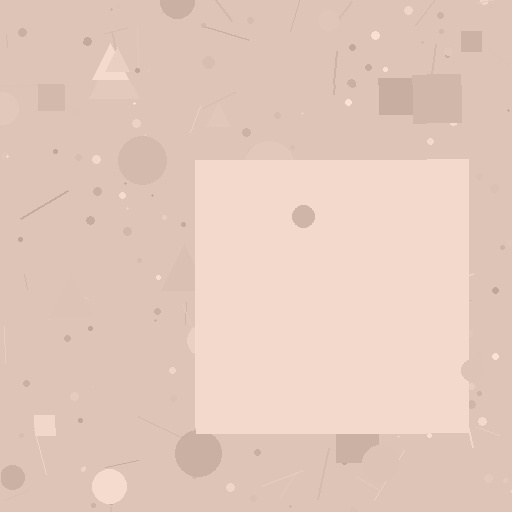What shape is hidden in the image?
A square is hidden in the image.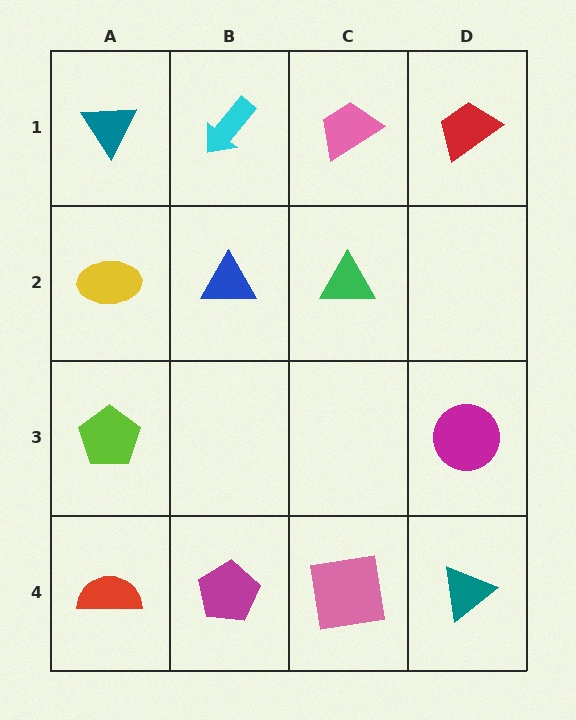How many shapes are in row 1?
4 shapes.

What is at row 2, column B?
A blue triangle.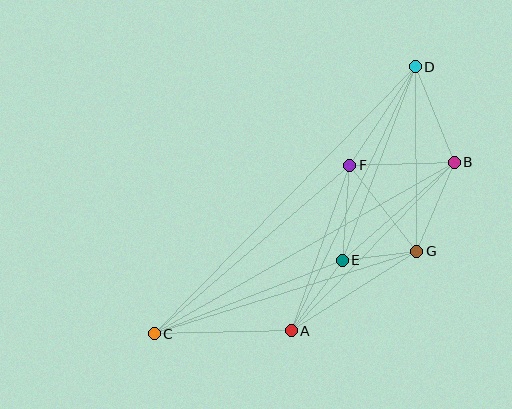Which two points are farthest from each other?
Points C and D are farthest from each other.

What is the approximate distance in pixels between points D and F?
The distance between D and F is approximately 118 pixels.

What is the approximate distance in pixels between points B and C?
The distance between B and C is approximately 345 pixels.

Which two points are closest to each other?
Points E and G are closest to each other.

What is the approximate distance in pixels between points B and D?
The distance between B and D is approximately 103 pixels.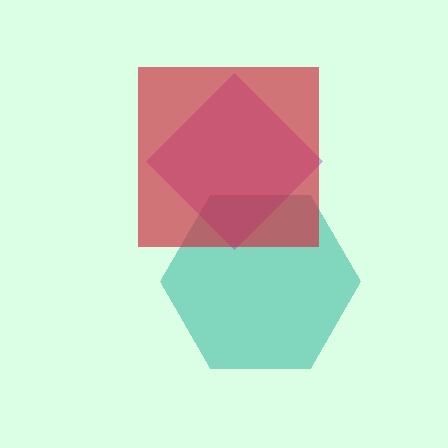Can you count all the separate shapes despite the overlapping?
Yes, there are 3 separate shapes.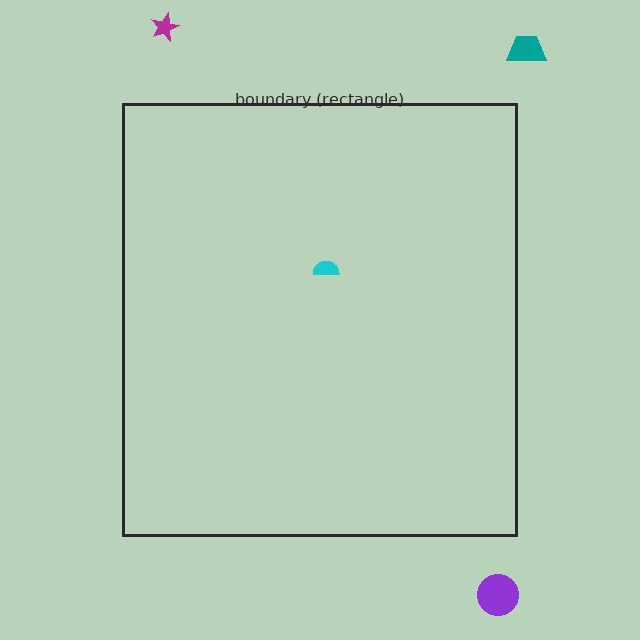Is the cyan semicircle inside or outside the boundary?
Inside.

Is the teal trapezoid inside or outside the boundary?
Outside.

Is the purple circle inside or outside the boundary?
Outside.